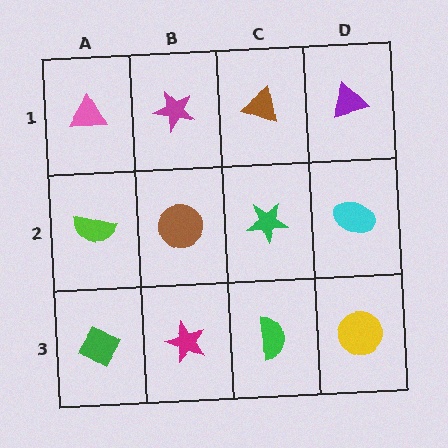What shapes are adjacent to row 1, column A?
A lime semicircle (row 2, column A), a magenta star (row 1, column B).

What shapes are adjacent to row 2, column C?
A brown triangle (row 1, column C), a green semicircle (row 3, column C), a brown circle (row 2, column B), a cyan ellipse (row 2, column D).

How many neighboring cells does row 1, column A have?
2.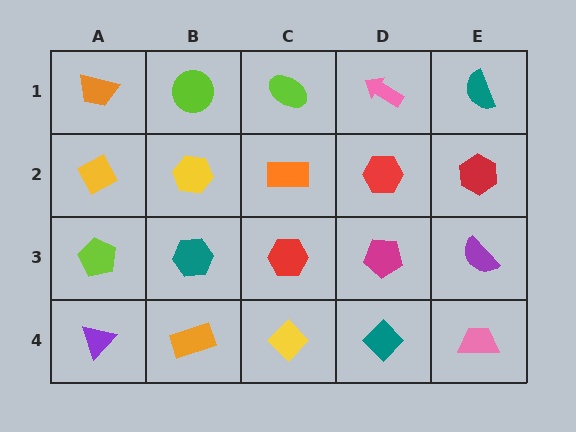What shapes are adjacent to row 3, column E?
A red hexagon (row 2, column E), a pink trapezoid (row 4, column E), a magenta pentagon (row 3, column D).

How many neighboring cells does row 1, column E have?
2.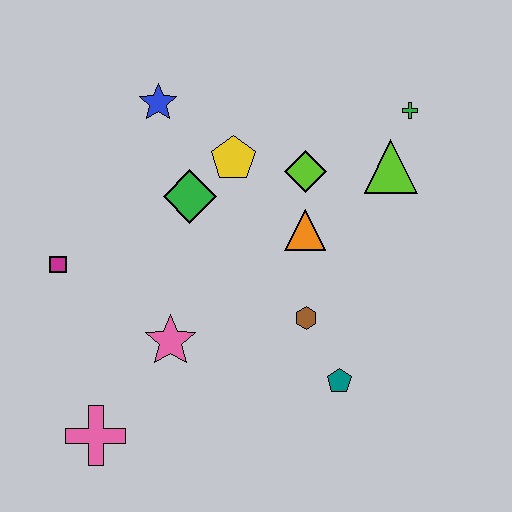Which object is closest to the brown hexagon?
The teal pentagon is closest to the brown hexagon.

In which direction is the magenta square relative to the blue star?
The magenta square is below the blue star.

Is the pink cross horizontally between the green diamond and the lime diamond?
No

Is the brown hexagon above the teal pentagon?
Yes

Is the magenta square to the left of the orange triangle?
Yes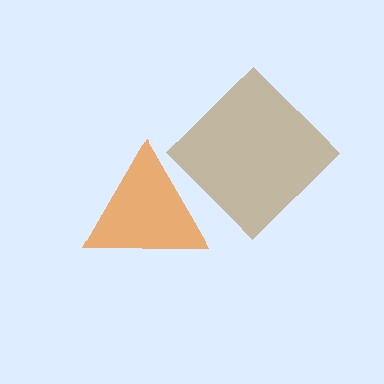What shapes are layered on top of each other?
The layered shapes are: a brown diamond, an orange triangle.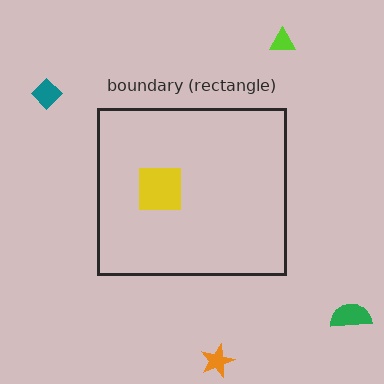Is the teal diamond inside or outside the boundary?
Outside.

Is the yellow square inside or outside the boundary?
Inside.